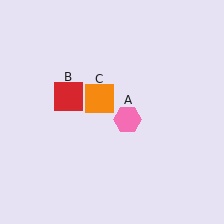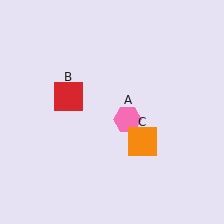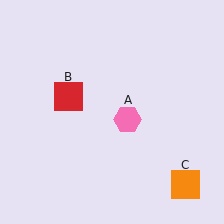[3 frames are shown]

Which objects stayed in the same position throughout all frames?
Pink hexagon (object A) and red square (object B) remained stationary.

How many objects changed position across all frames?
1 object changed position: orange square (object C).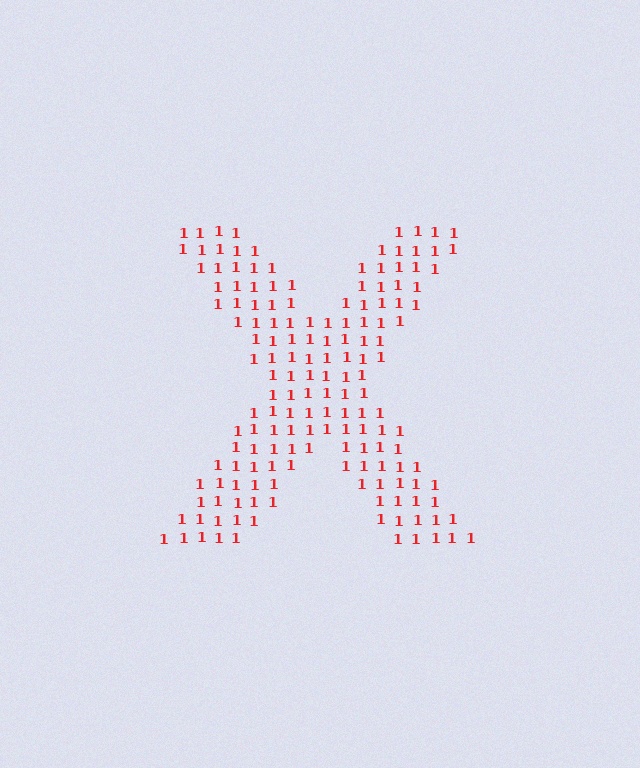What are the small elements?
The small elements are digit 1's.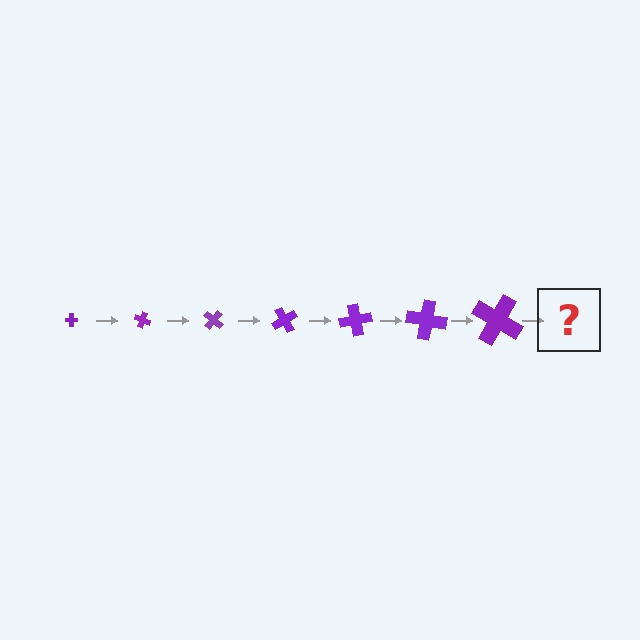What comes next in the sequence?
The next element should be a cross, larger than the previous one and rotated 140 degrees from the start.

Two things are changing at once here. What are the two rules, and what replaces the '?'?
The two rules are that the cross grows larger each step and it rotates 20 degrees each step. The '?' should be a cross, larger than the previous one and rotated 140 degrees from the start.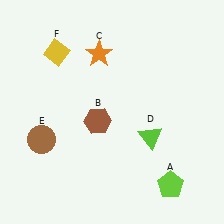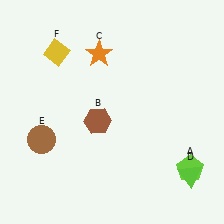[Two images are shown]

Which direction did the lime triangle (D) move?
The lime triangle (D) moved right.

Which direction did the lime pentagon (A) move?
The lime pentagon (A) moved right.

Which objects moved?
The objects that moved are: the lime pentagon (A), the lime triangle (D).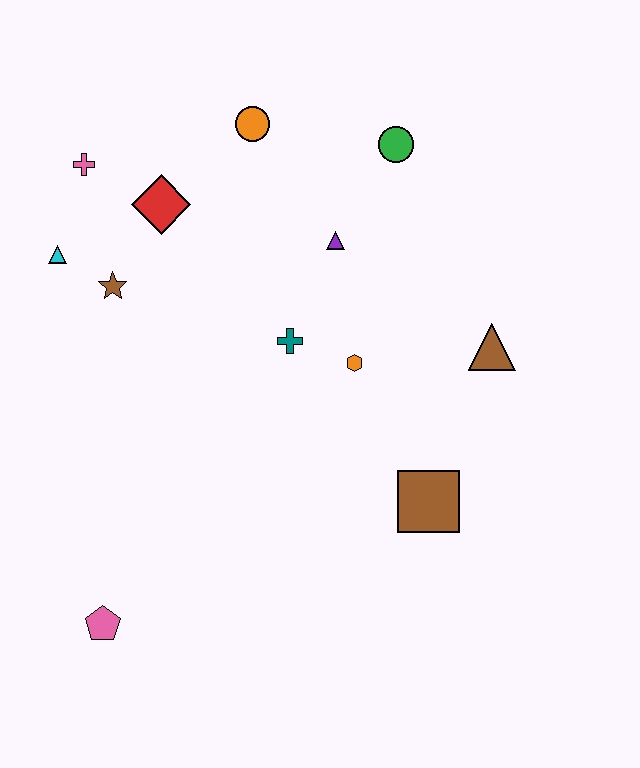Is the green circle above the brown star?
Yes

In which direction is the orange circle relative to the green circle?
The orange circle is to the left of the green circle.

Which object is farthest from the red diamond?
The pink pentagon is farthest from the red diamond.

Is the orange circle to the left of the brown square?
Yes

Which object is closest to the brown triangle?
The orange hexagon is closest to the brown triangle.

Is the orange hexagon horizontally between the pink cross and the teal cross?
No